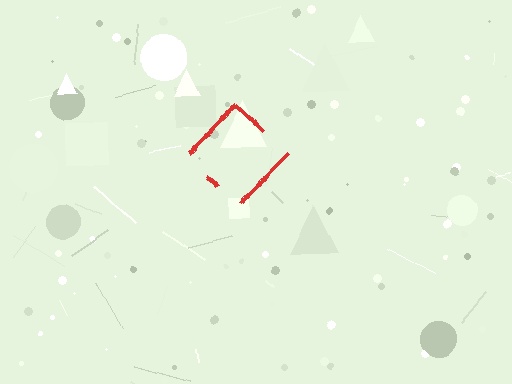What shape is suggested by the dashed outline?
The dashed outline suggests a diamond.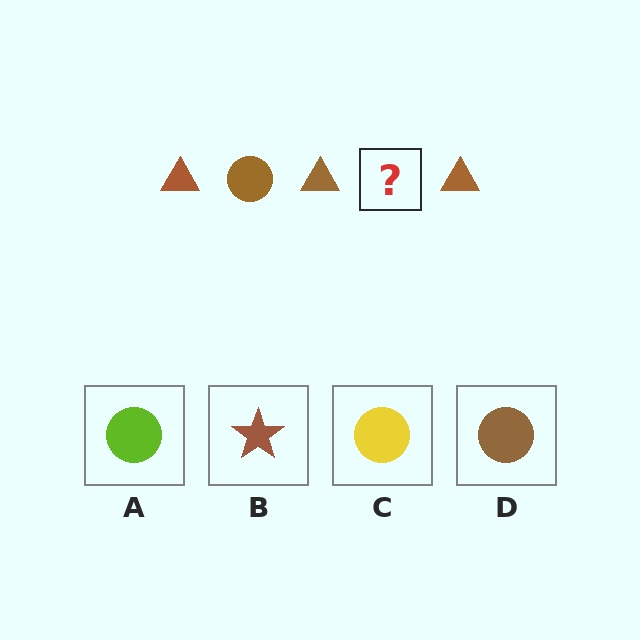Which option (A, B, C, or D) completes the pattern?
D.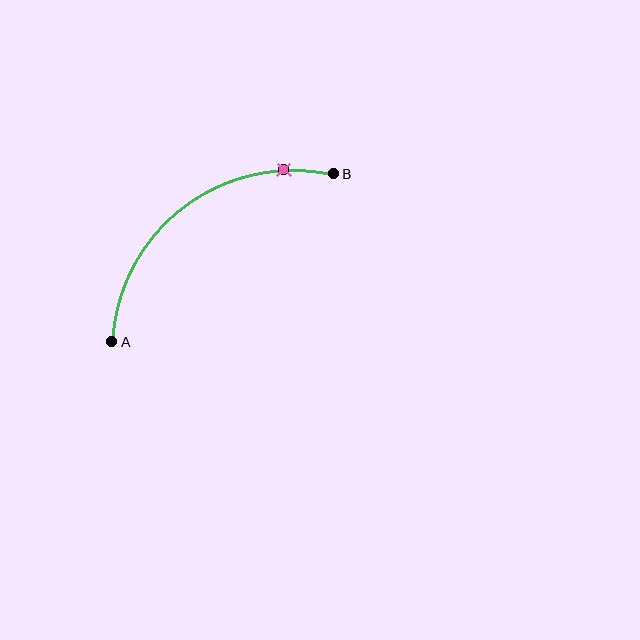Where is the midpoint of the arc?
The arc midpoint is the point on the curve farthest from the straight line joining A and B. It sits above and to the left of that line.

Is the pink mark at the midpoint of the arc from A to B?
No. The pink mark lies on the arc but is closer to endpoint B. The arc midpoint would be at the point on the curve equidistant along the arc from both A and B.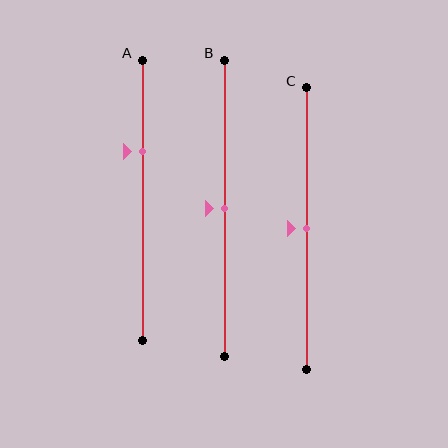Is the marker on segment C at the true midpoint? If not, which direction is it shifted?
Yes, the marker on segment C is at the true midpoint.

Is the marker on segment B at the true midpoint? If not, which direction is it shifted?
Yes, the marker on segment B is at the true midpoint.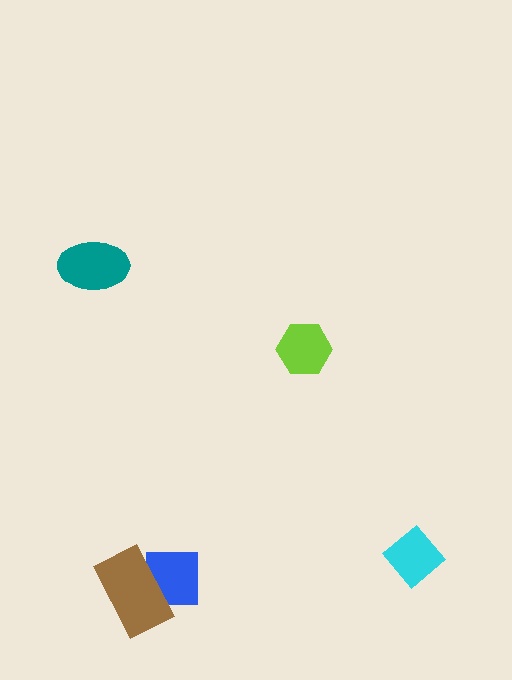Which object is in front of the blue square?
The brown rectangle is in front of the blue square.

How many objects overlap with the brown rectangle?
1 object overlaps with the brown rectangle.